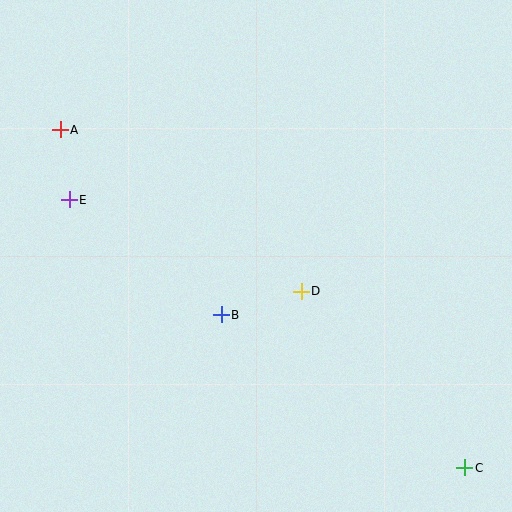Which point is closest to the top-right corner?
Point D is closest to the top-right corner.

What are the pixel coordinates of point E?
Point E is at (69, 200).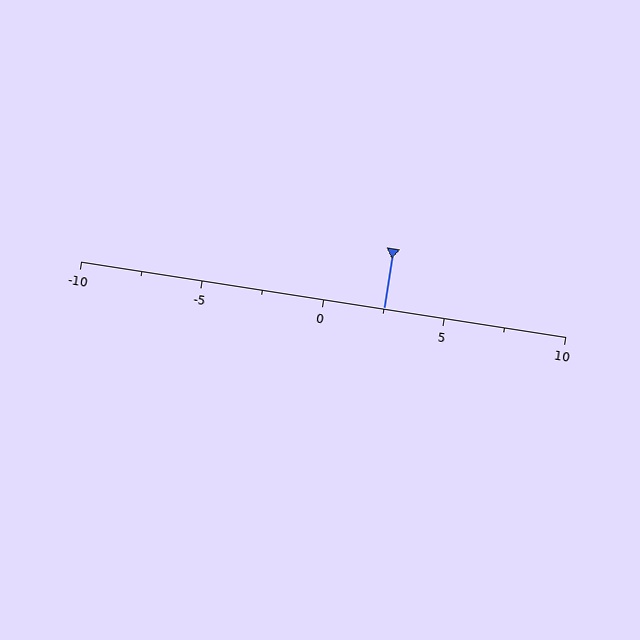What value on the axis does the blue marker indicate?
The marker indicates approximately 2.5.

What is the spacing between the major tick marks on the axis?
The major ticks are spaced 5 apart.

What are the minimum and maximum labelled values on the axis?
The axis runs from -10 to 10.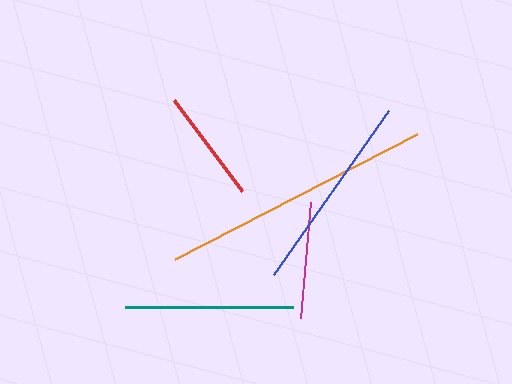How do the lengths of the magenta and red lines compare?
The magenta and red lines are approximately the same length.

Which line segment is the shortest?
The red line is the shortest at approximately 113 pixels.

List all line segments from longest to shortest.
From longest to shortest: orange, blue, teal, magenta, red.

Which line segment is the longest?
The orange line is the longest at approximately 272 pixels.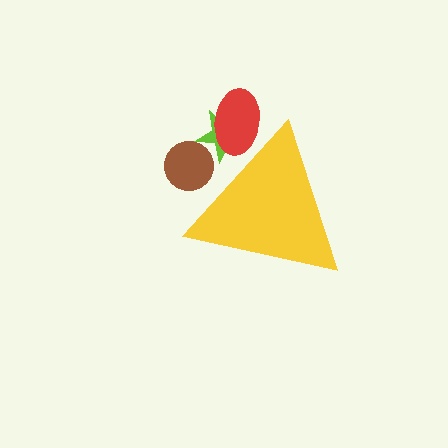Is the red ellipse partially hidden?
Yes, the red ellipse is partially hidden behind the yellow triangle.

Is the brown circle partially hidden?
Yes, the brown circle is partially hidden behind the yellow triangle.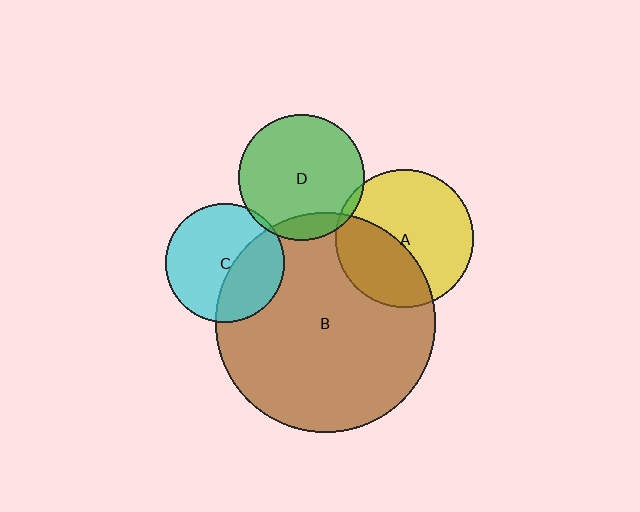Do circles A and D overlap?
Yes.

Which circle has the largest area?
Circle B (brown).